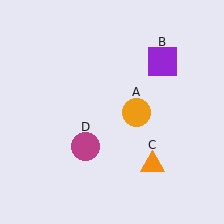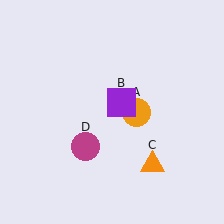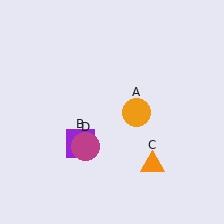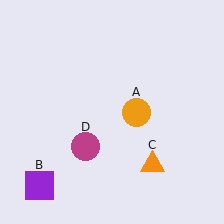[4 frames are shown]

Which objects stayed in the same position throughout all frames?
Orange circle (object A) and orange triangle (object C) and magenta circle (object D) remained stationary.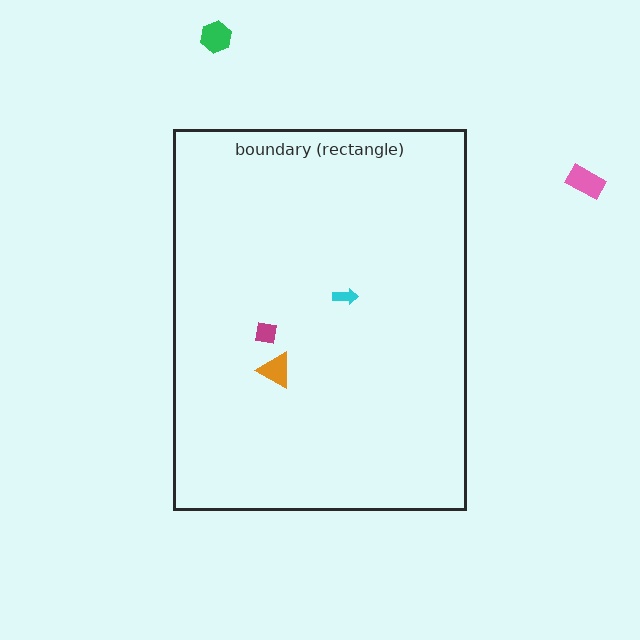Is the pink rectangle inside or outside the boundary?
Outside.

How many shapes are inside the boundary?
3 inside, 2 outside.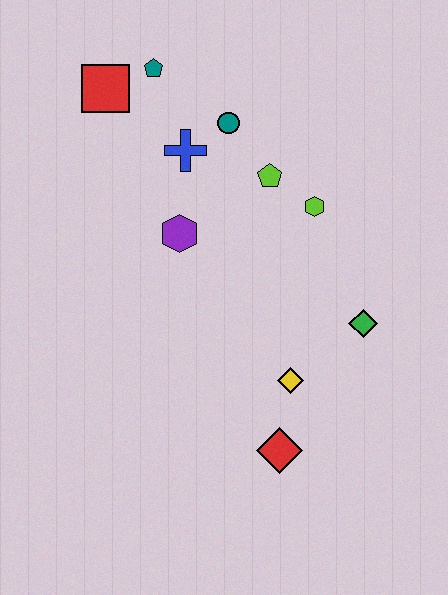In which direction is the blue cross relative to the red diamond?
The blue cross is above the red diamond.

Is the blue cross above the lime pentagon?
Yes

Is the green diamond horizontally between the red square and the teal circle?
No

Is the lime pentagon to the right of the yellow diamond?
No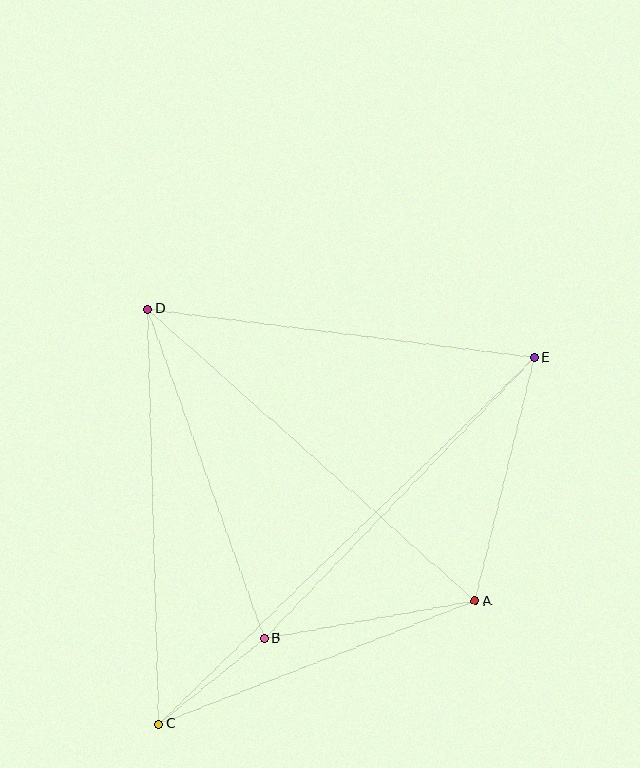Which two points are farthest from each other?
Points C and E are farthest from each other.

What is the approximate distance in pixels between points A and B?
The distance between A and B is approximately 214 pixels.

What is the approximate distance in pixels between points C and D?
The distance between C and D is approximately 415 pixels.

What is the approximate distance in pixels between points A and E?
The distance between A and E is approximately 251 pixels.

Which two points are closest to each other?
Points B and C are closest to each other.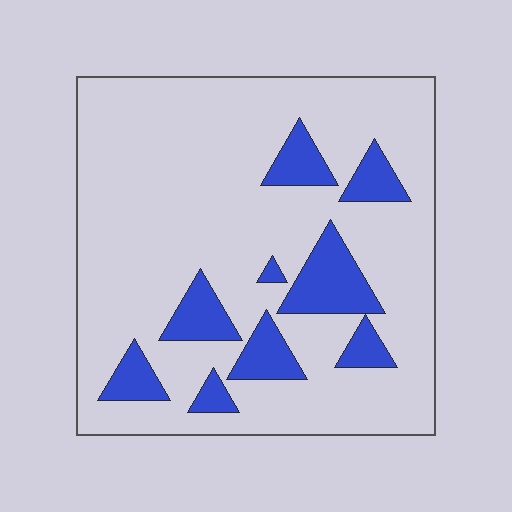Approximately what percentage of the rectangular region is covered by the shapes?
Approximately 15%.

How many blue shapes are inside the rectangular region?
9.